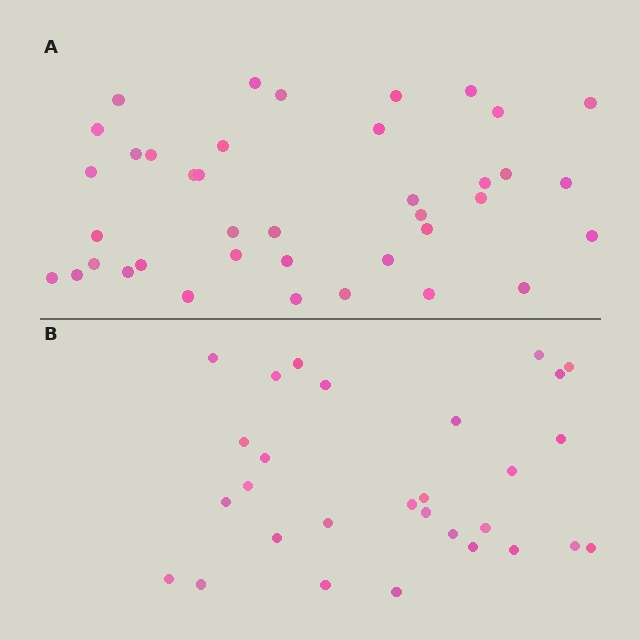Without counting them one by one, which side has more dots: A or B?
Region A (the top region) has more dots.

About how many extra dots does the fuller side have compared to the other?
Region A has roughly 10 or so more dots than region B.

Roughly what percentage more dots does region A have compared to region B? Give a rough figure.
About 35% more.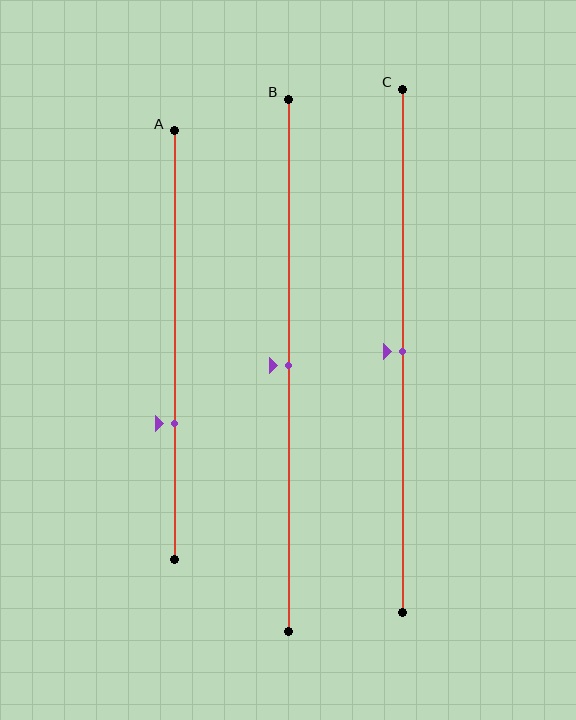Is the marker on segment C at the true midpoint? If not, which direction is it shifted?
Yes, the marker on segment C is at the true midpoint.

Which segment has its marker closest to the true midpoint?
Segment B has its marker closest to the true midpoint.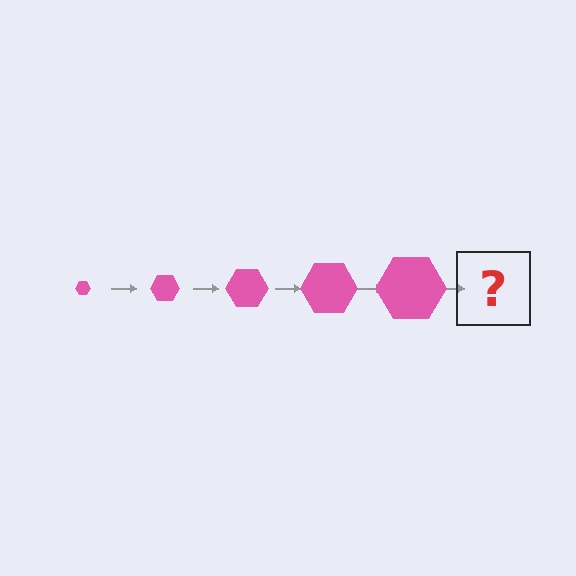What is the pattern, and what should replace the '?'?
The pattern is that the hexagon gets progressively larger each step. The '?' should be a pink hexagon, larger than the previous one.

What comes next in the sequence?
The next element should be a pink hexagon, larger than the previous one.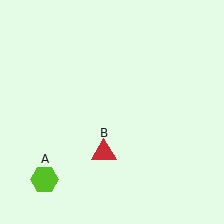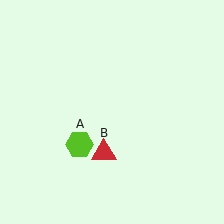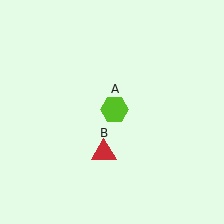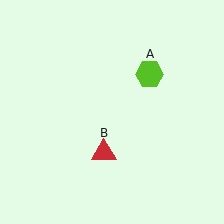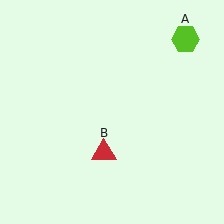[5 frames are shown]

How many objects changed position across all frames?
1 object changed position: lime hexagon (object A).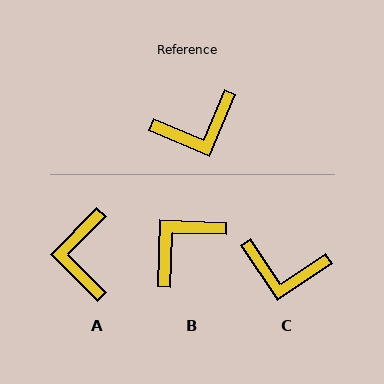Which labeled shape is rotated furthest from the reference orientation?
B, about 159 degrees away.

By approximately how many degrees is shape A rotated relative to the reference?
Approximately 112 degrees clockwise.